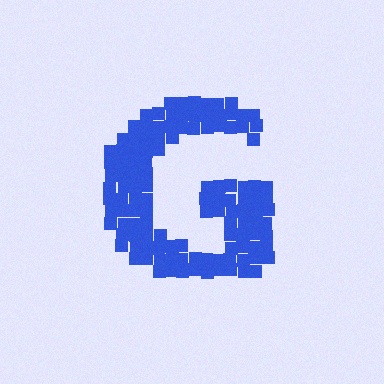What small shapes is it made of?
It is made of small squares.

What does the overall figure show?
The overall figure shows the letter G.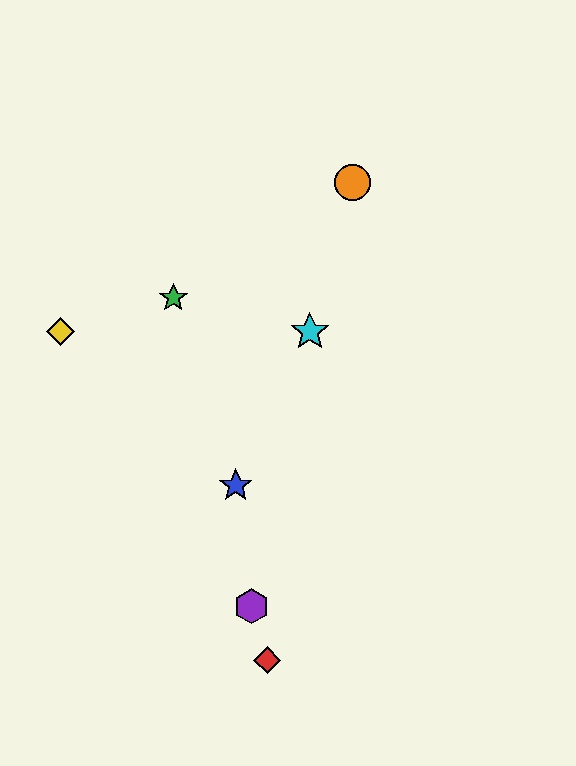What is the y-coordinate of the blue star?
The blue star is at y≈485.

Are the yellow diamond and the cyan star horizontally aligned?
Yes, both are at y≈332.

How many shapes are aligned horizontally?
2 shapes (the yellow diamond, the cyan star) are aligned horizontally.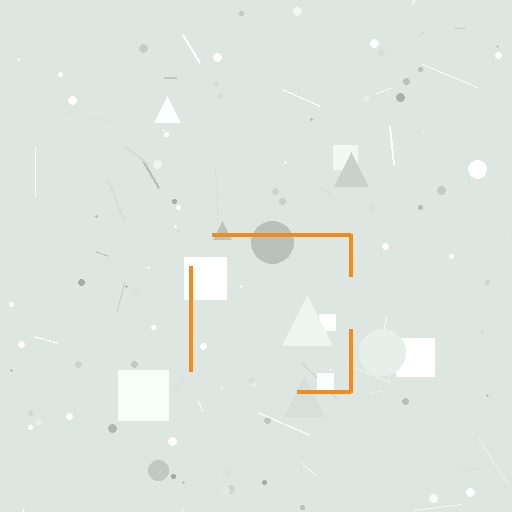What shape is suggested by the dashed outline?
The dashed outline suggests a square.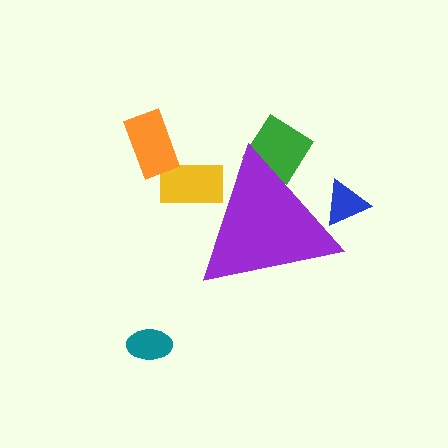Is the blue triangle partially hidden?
Yes, the blue triangle is partially hidden behind the purple triangle.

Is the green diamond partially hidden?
Yes, the green diamond is partially hidden behind the purple triangle.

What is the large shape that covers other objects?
A purple triangle.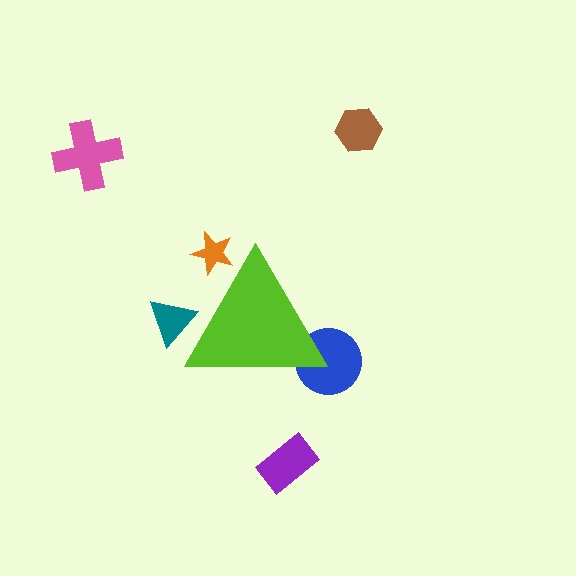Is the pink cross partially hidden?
No, the pink cross is fully visible.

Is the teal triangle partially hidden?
Yes, the teal triangle is partially hidden behind the lime triangle.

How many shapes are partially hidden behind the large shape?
3 shapes are partially hidden.